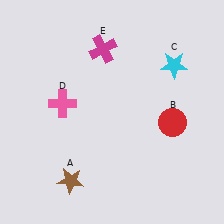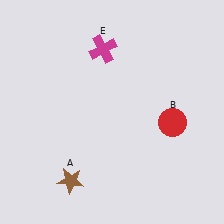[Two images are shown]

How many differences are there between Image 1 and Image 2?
There are 2 differences between the two images.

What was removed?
The pink cross (D), the cyan star (C) were removed in Image 2.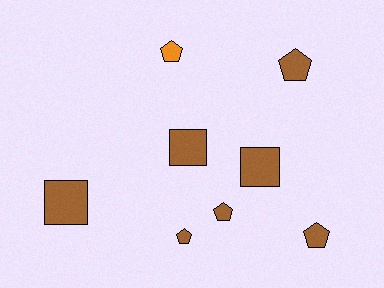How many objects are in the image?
There are 8 objects.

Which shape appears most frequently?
Pentagon, with 5 objects.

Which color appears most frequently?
Brown, with 7 objects.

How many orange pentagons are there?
There is 1 orange pentagon.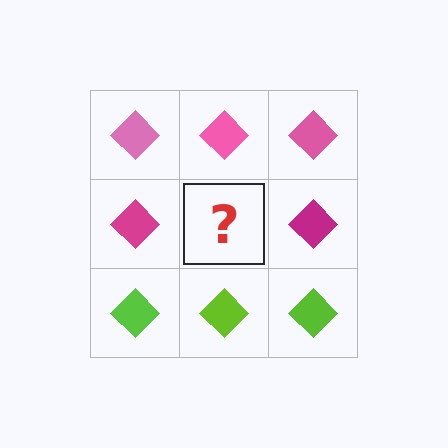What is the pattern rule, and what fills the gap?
The rule is that each row has a consistent color. The gap should be filled with a magenta diamond.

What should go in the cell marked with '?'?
The missing cell should contain a magenta diamond.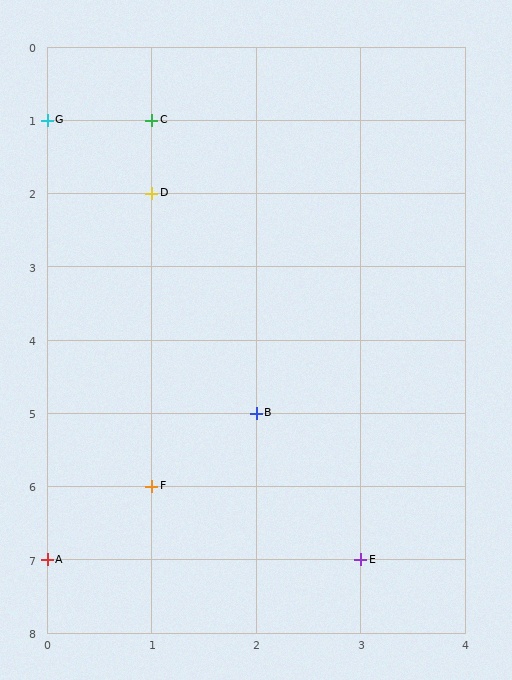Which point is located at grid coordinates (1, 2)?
Point D is at (1, 2).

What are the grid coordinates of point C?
Point C is at grid coordinates (1, 1).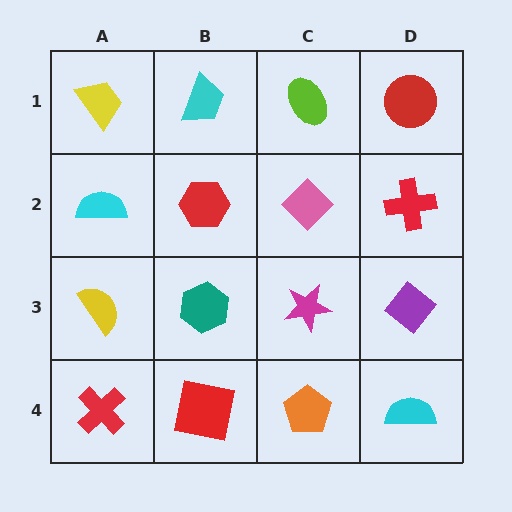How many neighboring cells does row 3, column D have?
3.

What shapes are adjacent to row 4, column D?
A purple diamond (row 3, column D), an orange pentagon (row 4, column C).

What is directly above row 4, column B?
A teal hexagon.